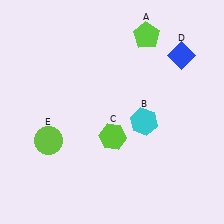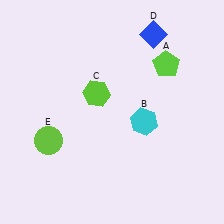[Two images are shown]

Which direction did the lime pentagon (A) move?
The lime pentagon (A) moved down.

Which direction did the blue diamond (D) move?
The blue diamond (D) moved left.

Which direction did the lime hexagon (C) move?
The lime hexagon (C) moved up.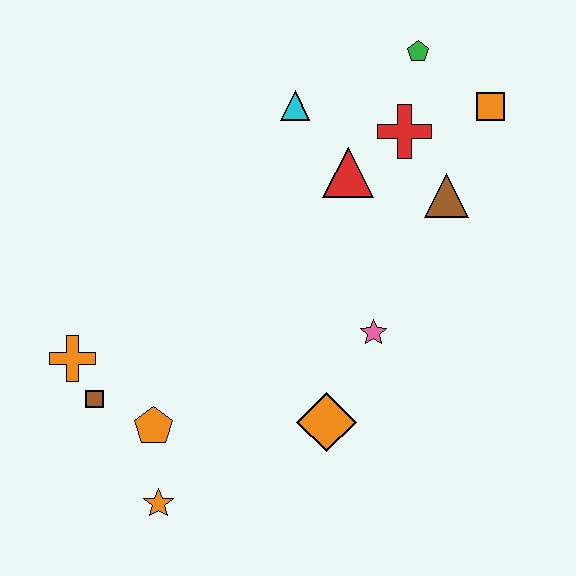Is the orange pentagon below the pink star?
Yes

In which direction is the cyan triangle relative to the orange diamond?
The cyan triangle is above the orange diamond.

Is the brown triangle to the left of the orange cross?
No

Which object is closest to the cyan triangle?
The red triangle is closest to the cyan triangle.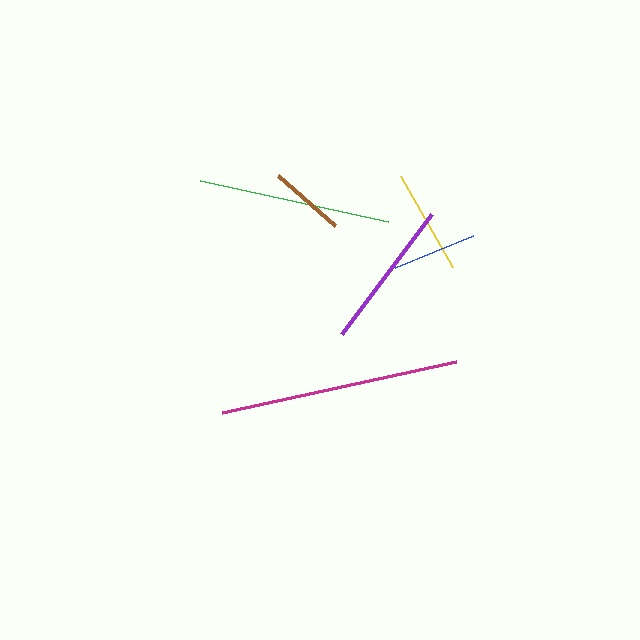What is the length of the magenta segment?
The magenta segment is approximately 239 pixels long.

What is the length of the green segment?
The green segment is approximately 192 pixels long.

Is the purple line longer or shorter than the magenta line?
The magenta line is longer than the purple line.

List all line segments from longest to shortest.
From longest to shortest: magenta, green, purple, yellow, blue, brown.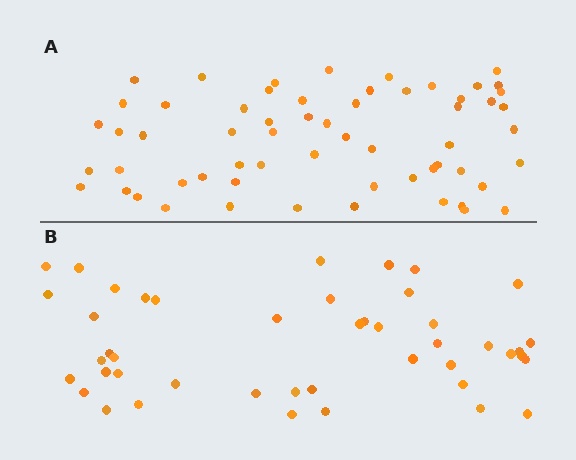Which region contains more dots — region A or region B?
Region A (the top region) has more dots.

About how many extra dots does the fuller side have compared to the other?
Region A has approximately 15 more dots than region B.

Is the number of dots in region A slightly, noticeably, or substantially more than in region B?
Region A has noticeably more, but not dramatically so. The ratio is roughly 1.3 to 1.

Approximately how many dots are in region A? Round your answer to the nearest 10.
About 60 dots.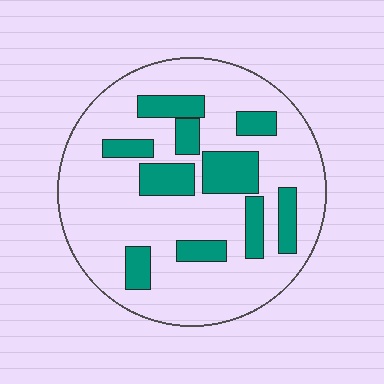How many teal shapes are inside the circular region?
10.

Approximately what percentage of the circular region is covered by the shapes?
Approximately 25%.